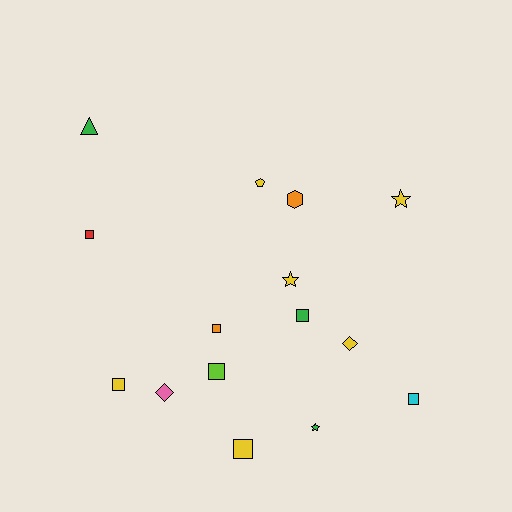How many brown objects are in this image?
There are no brown objects.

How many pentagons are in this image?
There is 1 pentagon.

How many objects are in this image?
There are 15 objects.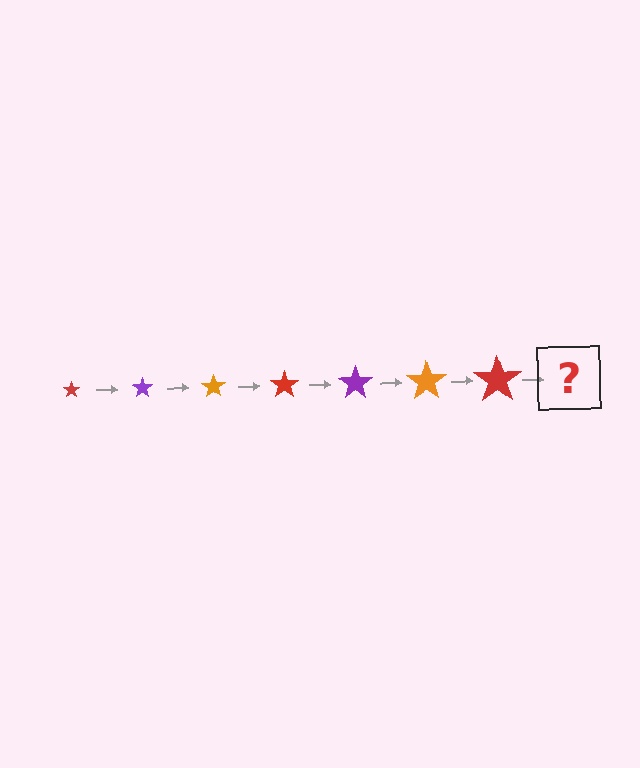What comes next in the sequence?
The next element should be a purple star, larger than the previous one.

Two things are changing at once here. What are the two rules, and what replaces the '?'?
The two rules are that the star grows larger each step and the color cycles through red, purple, and orange. The '?' should be a purple star, larger than the previous one.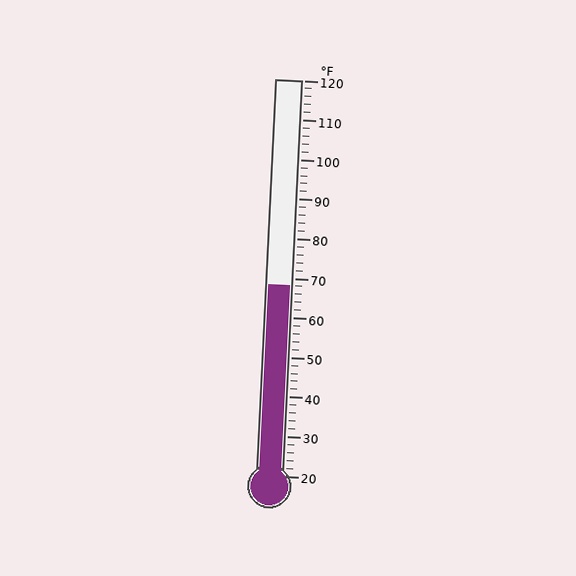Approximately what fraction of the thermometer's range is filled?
The thermometer is filled to approximately 50% of its range.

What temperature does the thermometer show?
The thermometer shows approximately 68°F.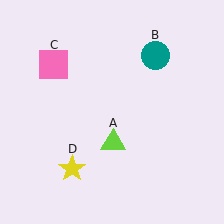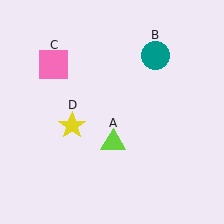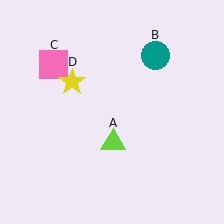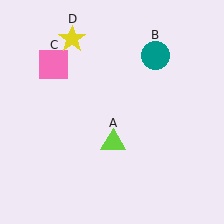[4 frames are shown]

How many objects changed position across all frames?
1 object changed position: yellow star (object D).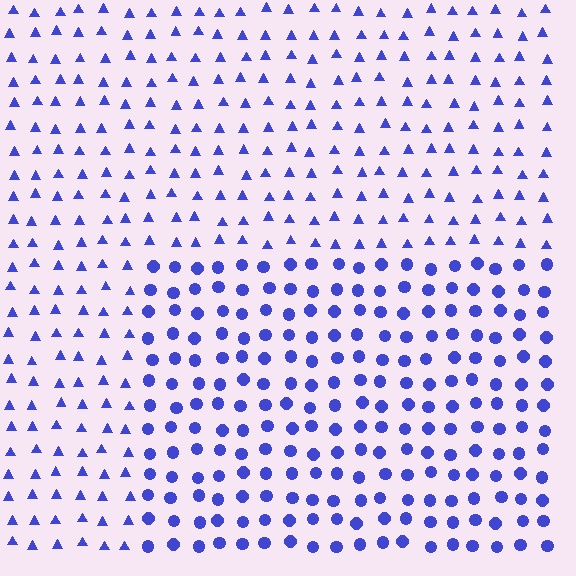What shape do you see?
I see a rectangle.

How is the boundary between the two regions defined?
The boundary is defined by a change in element shape: circles inside vs. triangles outside. All elements share the same color and spacing.